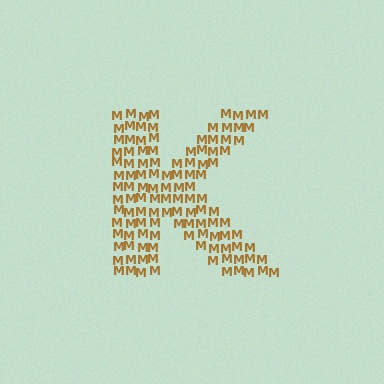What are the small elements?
The small elements are letter M's.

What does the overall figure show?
The overall figure shows the letter K.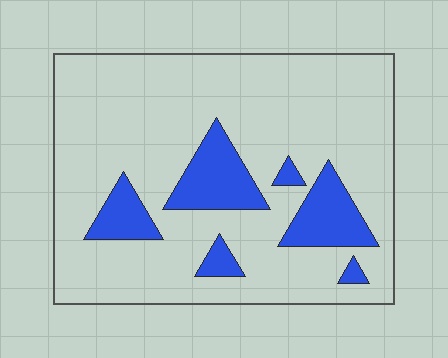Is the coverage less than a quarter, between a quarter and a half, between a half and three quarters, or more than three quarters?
Less than a quarter.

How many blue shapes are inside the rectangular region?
6.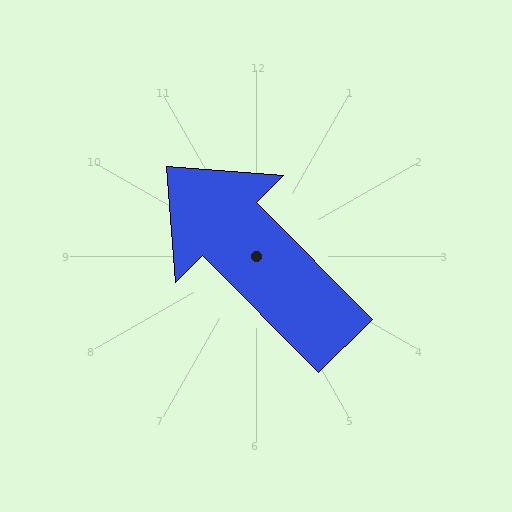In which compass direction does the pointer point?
Northwest.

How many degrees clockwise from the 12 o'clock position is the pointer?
Approximately 315 degrees.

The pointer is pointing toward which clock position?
Roughly 11 o'clock.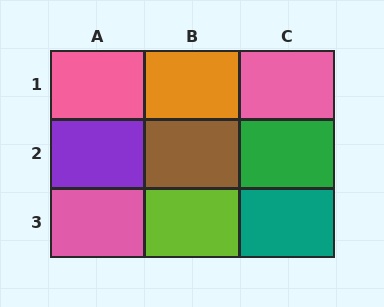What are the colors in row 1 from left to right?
Pink, orange, pink.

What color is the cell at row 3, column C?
Teal.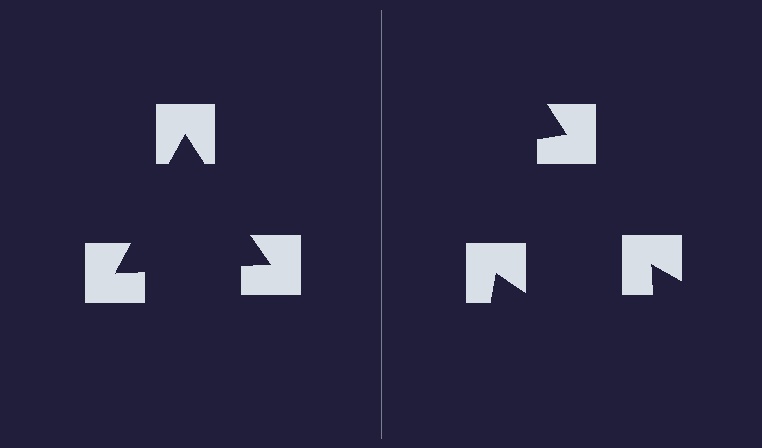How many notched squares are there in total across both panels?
6 — 3 on each side.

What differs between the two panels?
The notched squares are positioned identically on both sides; only the wedge orientations differ. On the left they align to a triangle; on the right they are misaligned.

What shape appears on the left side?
An illusory triangle.